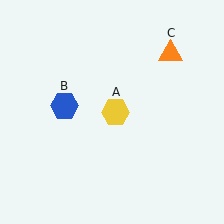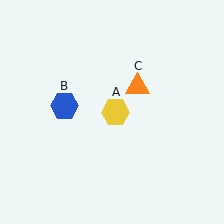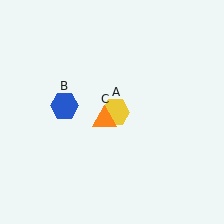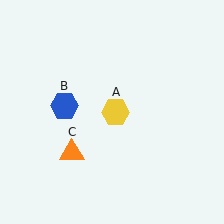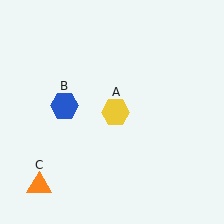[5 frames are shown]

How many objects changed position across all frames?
1 object changed position: orange triangle (object C).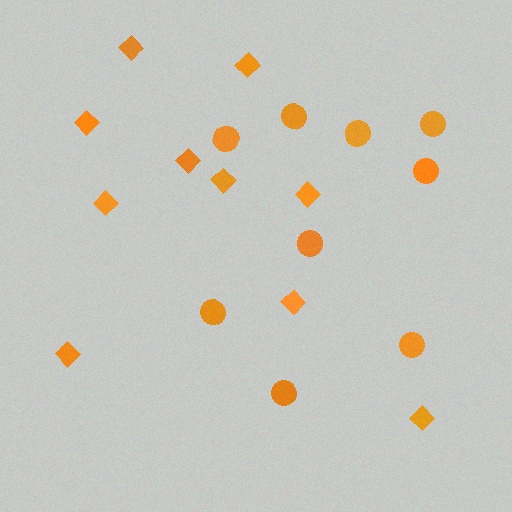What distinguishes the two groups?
There are 2 groups: one group of circles (9) and one group of diamonds (10).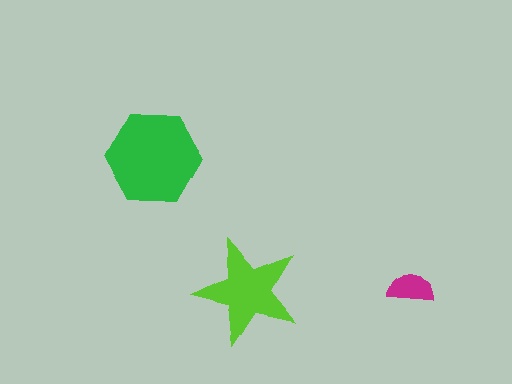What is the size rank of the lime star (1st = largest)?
2nd.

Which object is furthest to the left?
The green hexagon is leftmost.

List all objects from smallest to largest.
The magenta semicircle, the lime star, the green hexagon.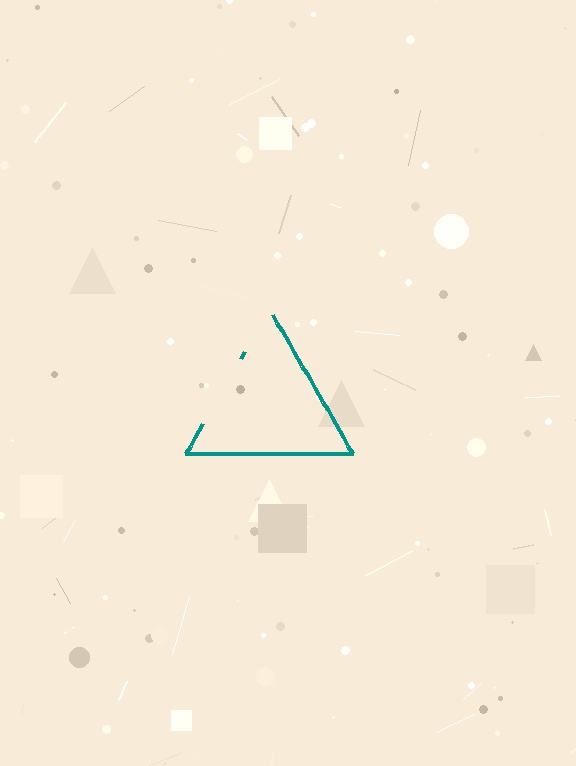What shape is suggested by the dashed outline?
The dashed outline suggests a triangle.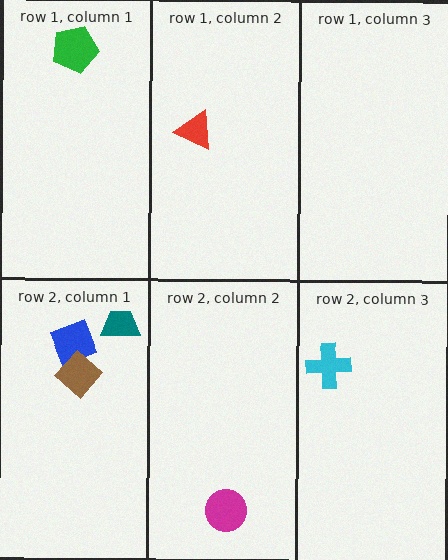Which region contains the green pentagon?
The row 1, column 1 region.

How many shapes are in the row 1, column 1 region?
1.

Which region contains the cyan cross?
The row 2, column 3 region.